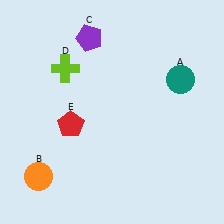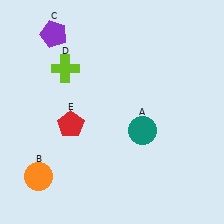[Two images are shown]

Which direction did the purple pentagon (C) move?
The purple pentagon (C) moved left.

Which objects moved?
The objects that moved are: the teal circle (A), the purple pentagon (C).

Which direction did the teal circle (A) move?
The teal circle (A) moved down.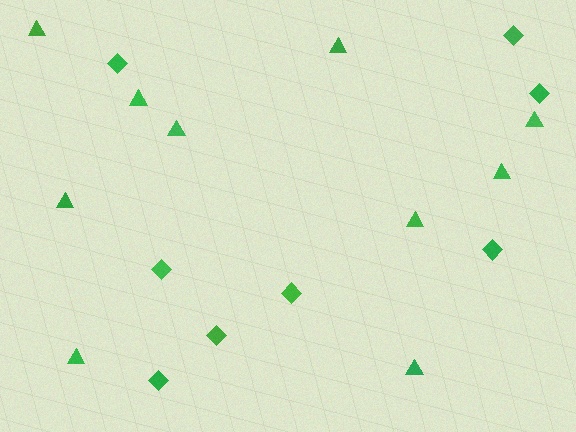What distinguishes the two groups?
There are 2 groups: one group of triangles (10) and one group of diamonds (8).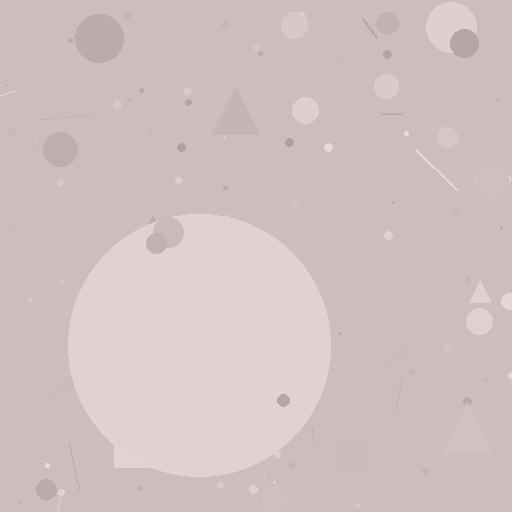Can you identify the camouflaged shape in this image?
The camouflaged shape is a circle.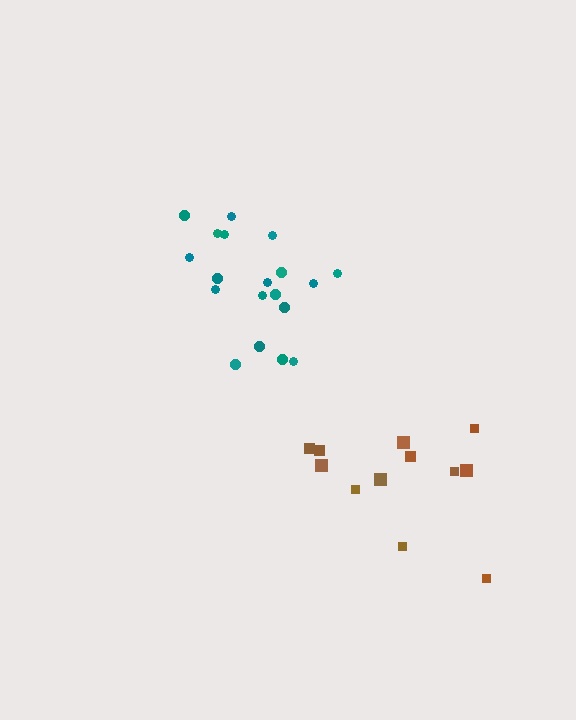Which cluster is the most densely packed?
Teal.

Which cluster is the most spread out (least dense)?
Brown.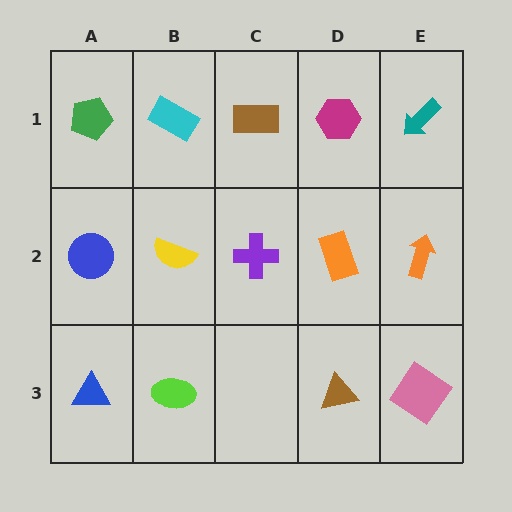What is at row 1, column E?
A teal arrow.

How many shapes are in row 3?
4 shapes.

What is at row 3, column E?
A pink diamond.